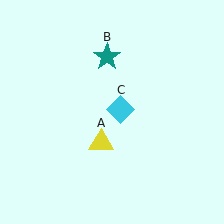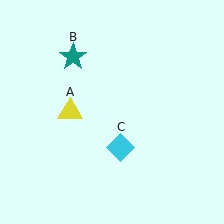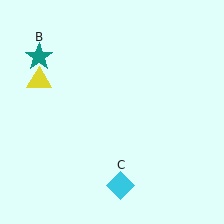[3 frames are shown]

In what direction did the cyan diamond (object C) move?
The cyan diamond (object C) moved down.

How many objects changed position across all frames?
3 objects changed position: yellow triangle (object A), teal star (object B), cyan diamond (object C).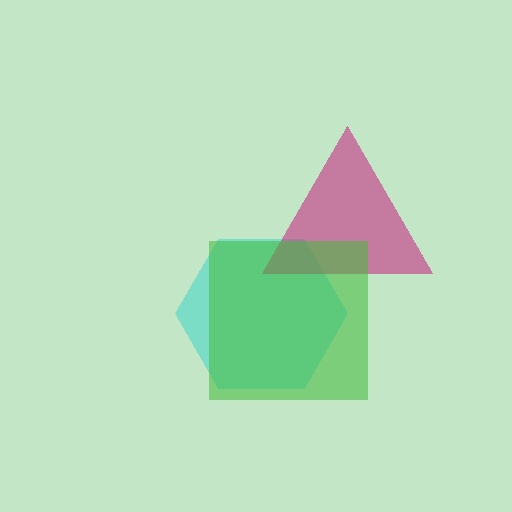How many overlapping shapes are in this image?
There are 3 overlapping shapes in the image.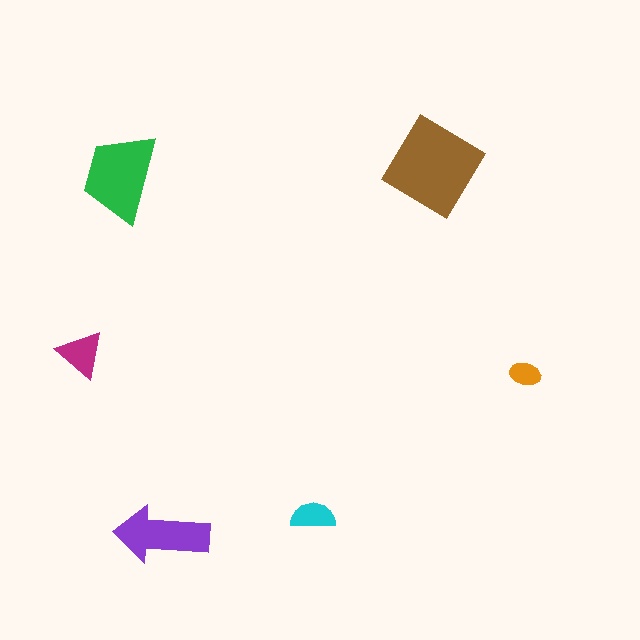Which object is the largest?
The brown diamond.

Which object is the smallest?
The orange ellipse.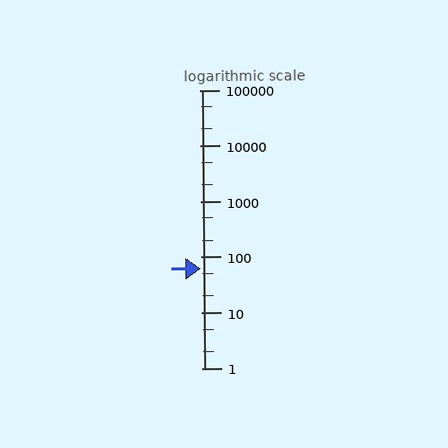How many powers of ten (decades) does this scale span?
The scale spans 5 decades, from 1 to 100000.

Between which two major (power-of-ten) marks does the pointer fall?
The pointer is between 10 and 100.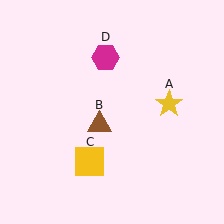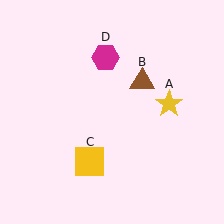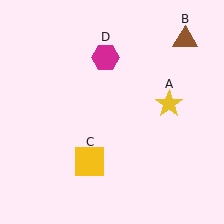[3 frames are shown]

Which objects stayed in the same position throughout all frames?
Yellow star (object A) and yellow square (object C) and magenta hexagon (object D) remained stationary.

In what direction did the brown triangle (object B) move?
The brown triangle (object B) moved up and to the right.